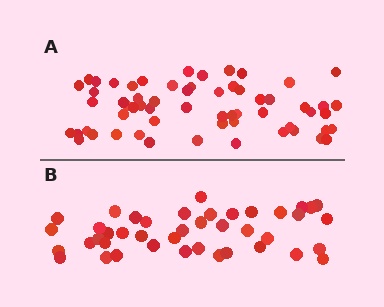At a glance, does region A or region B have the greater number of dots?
Region A (the top region) has more dots.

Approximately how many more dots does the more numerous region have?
Region A has approximately 20 more dots than region B.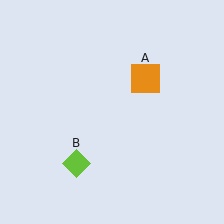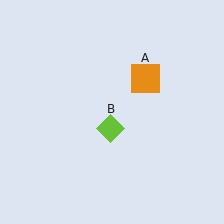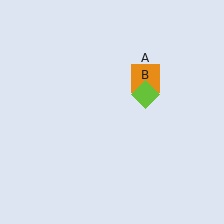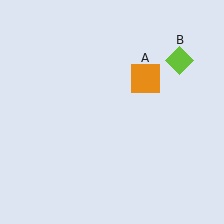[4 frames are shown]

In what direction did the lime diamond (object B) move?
The lime diamond (object B) moved up and to the right.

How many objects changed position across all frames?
1 object changed position: lime diamond (object B).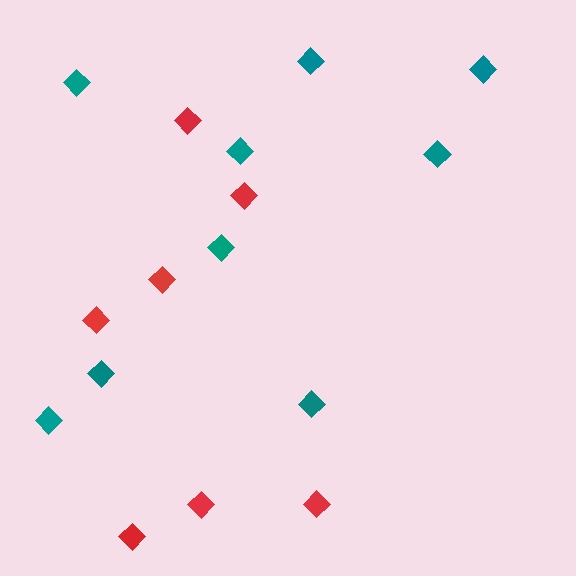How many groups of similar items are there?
There are 2 groups: one group of red diamonds (7) and one group of teal diamonds (9).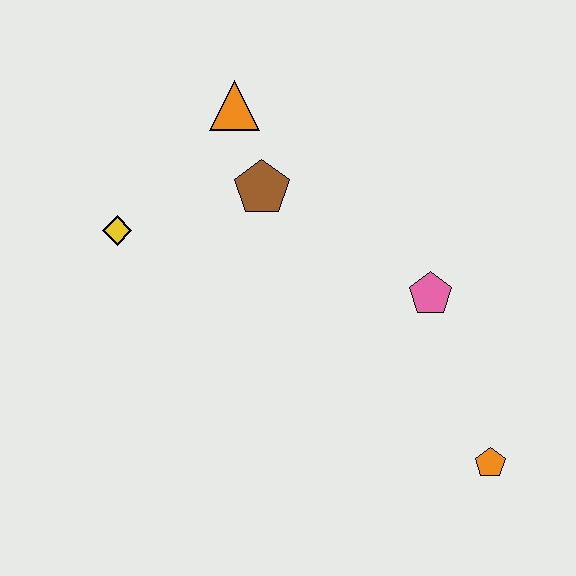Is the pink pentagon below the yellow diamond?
Yes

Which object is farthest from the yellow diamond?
The orange pentagon is farthest from the yellow diamond.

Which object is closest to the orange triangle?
The brown pentagon is closest to the orange triangle.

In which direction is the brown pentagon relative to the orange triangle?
The brown pentagon is below the orange triangle.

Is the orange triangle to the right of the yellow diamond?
Yes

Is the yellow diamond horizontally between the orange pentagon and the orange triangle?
No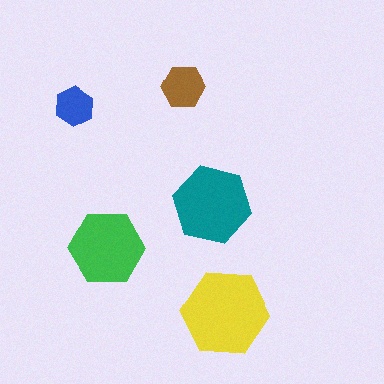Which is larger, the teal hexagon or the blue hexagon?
The teal one.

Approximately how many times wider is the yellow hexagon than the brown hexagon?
About 2 times wider.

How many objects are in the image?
There are 5 objects in the image.